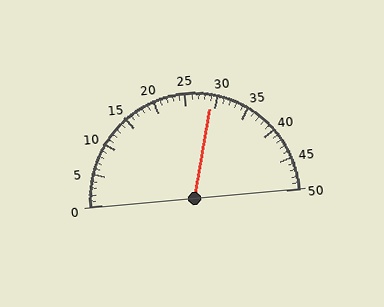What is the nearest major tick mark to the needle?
The nearest major tick mark is 30.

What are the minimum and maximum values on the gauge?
The gauge ranges from 0 to 50.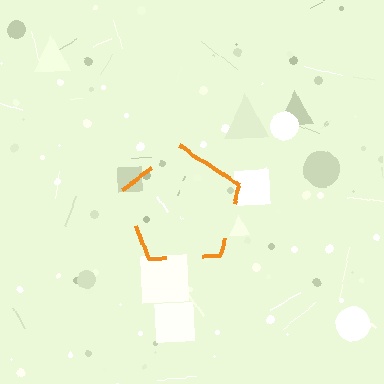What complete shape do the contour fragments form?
The contour fragments form a pentagon.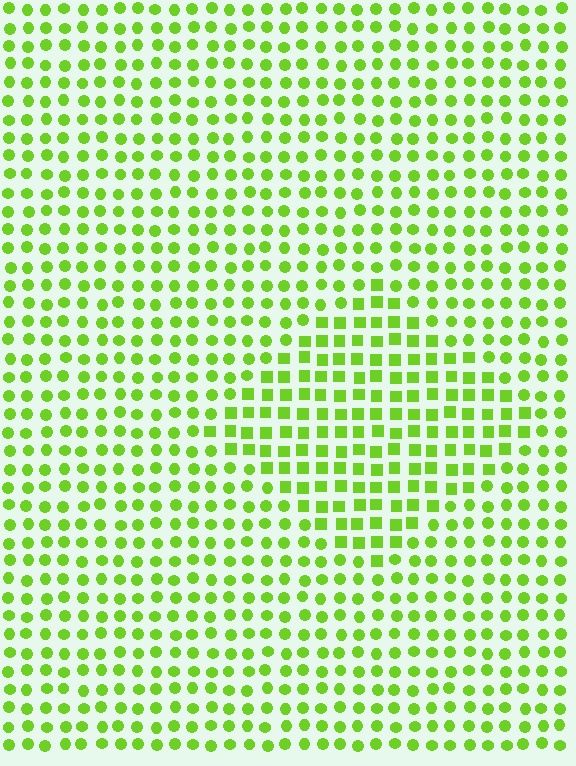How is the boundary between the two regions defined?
The boundary is defined by a change in element shape: squares inside vs. circles outside. All elements share the same color and spacing.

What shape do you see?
I see a diamond.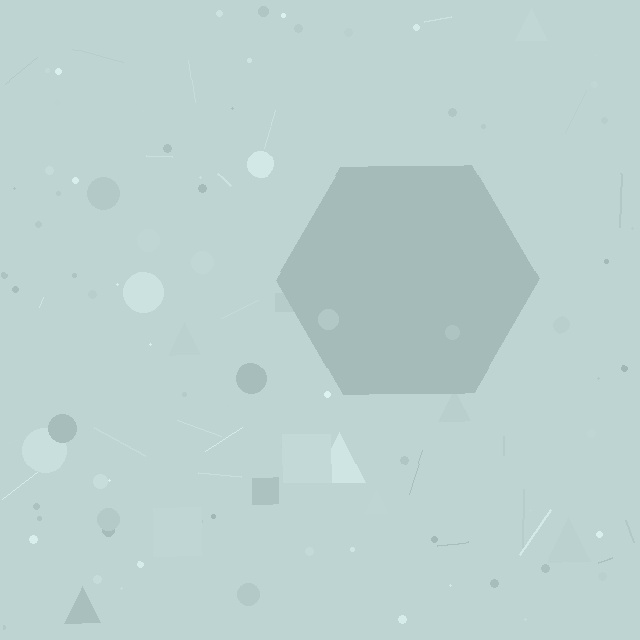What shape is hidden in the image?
A hexagon is hidden in the image.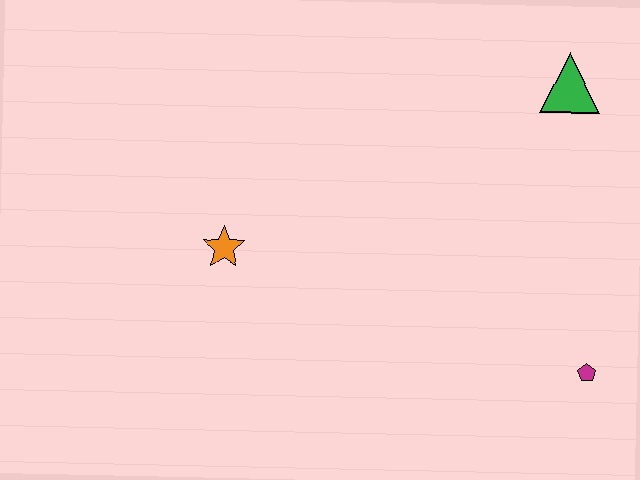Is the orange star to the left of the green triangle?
Yes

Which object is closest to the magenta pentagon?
The green triangle is closest to the magenta pentagon.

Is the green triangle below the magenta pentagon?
No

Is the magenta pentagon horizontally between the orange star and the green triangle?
No